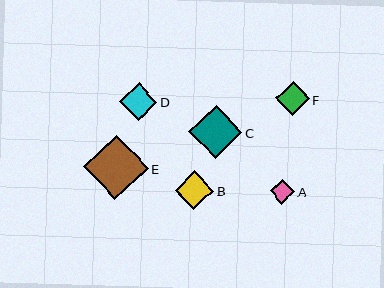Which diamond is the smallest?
Diamond A is the smallest with a size of approximately 24 pixels.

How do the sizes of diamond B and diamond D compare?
Diamond B and diamond D are approximately the same size.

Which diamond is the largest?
Diamond E is the largest with a size of approximately 65 pixels.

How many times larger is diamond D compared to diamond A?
Diamond D is approximately 1.6 times the size of diamond A.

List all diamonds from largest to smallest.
From largest to smallest: E, C, B, D, F, A.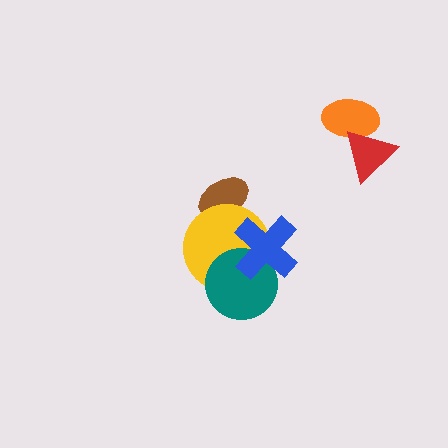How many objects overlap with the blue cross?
2 objects overlap with the blue cross.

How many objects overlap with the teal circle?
2 objects overlap with the teal circle.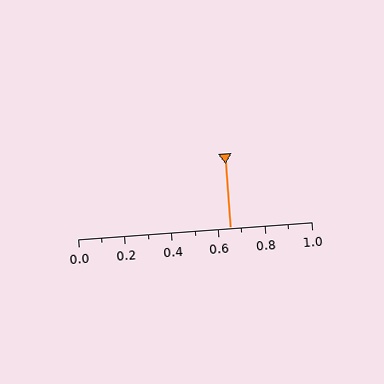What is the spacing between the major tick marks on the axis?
The major ticks are spaced 0.2 apart.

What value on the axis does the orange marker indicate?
The marker indicates approximately 0.65.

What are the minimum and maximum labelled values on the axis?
The axis runs from 0.0 to 1.0.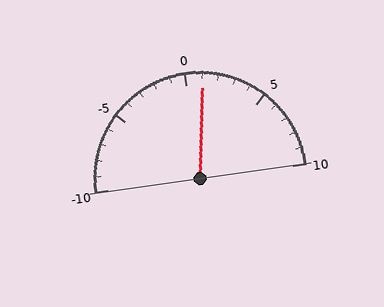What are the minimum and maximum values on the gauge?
The gauge ranges from -10 to 10.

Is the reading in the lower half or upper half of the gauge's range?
The reading is in the upper half of the range (-10 to 10).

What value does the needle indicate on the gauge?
The needle indicates approximately 1.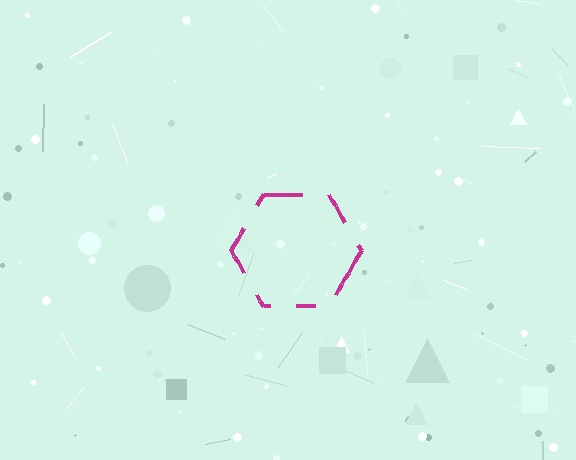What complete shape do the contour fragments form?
The contour fragments form a hexagon.